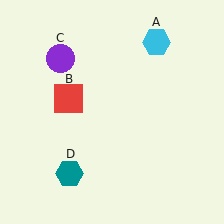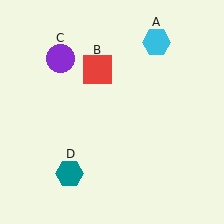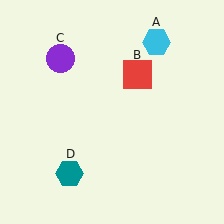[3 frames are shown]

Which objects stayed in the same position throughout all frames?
Cyan hexagon (object A) and purple circle (object C) and teal hexagon (object D) remained stationary.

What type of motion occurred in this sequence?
The red square (object B) rotated clockwise around the center of the scene.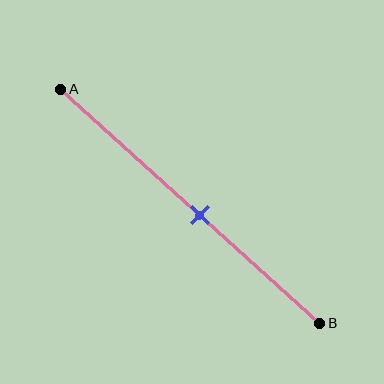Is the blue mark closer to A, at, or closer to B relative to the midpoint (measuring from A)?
The blue mark is closer to point B than the midpoint of segment AB.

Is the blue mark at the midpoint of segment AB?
No, the mark is at about 55% from A, not at the 50% midpoint.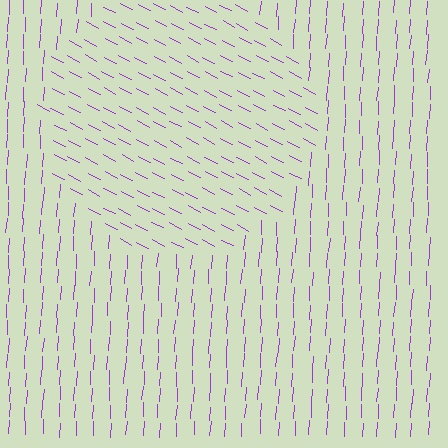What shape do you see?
I see a circle.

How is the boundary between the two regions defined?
The boundary is defined purely by a change in line orientation (approximately 66 degrees difference). All lines are the same color and thickness.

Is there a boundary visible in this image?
Yes, there is a texture boundary formed by a change in line orientation.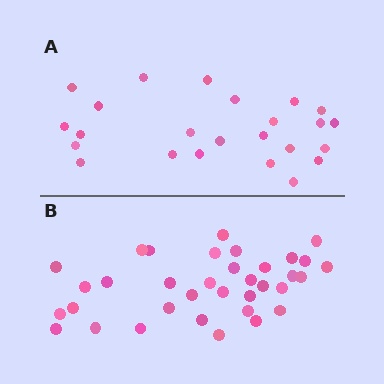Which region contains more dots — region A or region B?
Region B (the bottom region) has more dots.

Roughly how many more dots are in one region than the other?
Region B has roughly 12 or so more dots than region A.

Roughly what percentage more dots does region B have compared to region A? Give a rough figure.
About 45% more.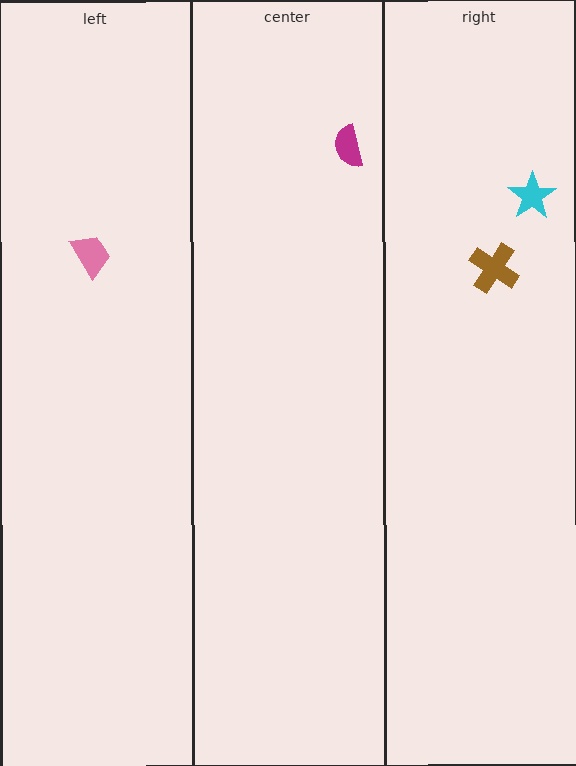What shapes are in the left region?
The pink trapezoid.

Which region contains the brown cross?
The right region.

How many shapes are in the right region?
2.